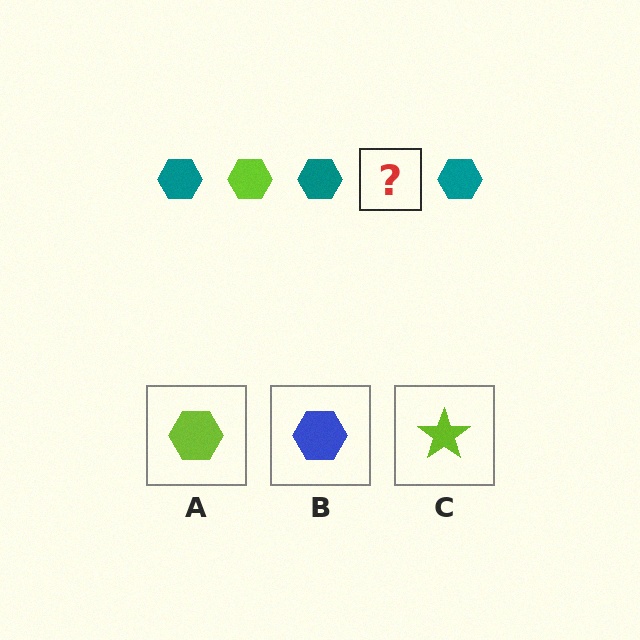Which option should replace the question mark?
Option A.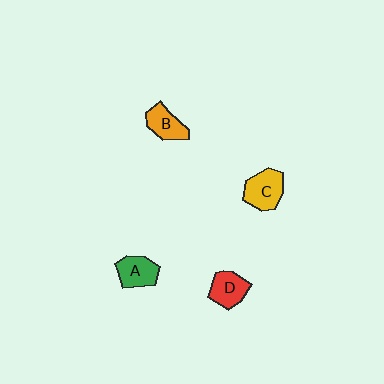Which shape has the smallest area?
Shape B (orange).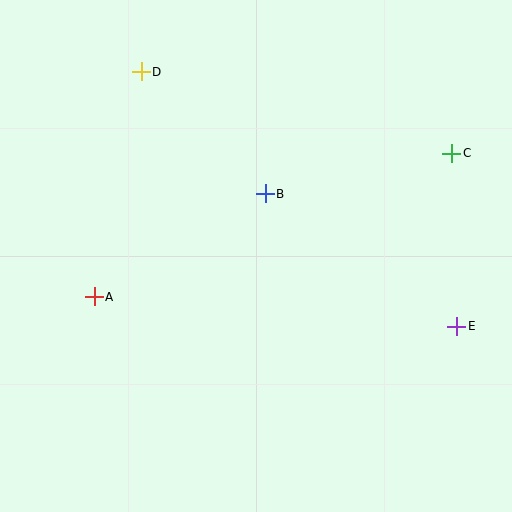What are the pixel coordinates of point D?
Point D is at (141, 72).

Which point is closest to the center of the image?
Point B at (265, 194) is closest to the center.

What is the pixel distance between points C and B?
The distance between C and B is 191 pixels.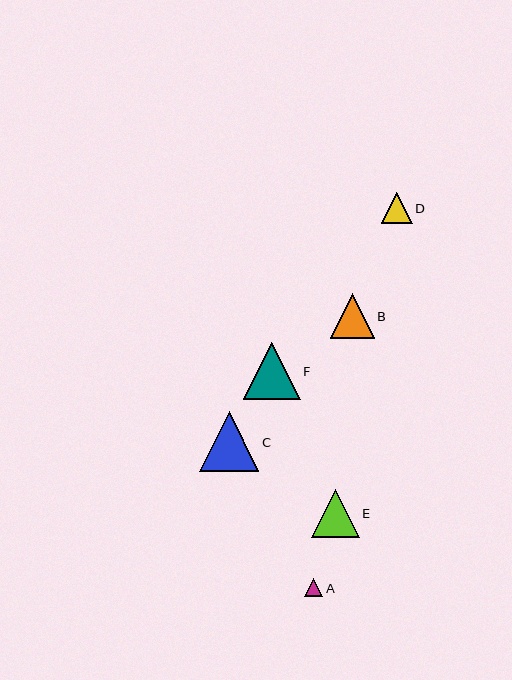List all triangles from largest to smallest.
From largest to smallest: C, F, E, B, D, A.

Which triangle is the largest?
Triangle C is the largest with a size of approximately 60 pixels.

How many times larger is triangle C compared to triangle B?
Triangle C is approximately 1.3 times the size of triangle B.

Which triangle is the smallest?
Triangle A is the smallest with a size of approximately 18 pixels.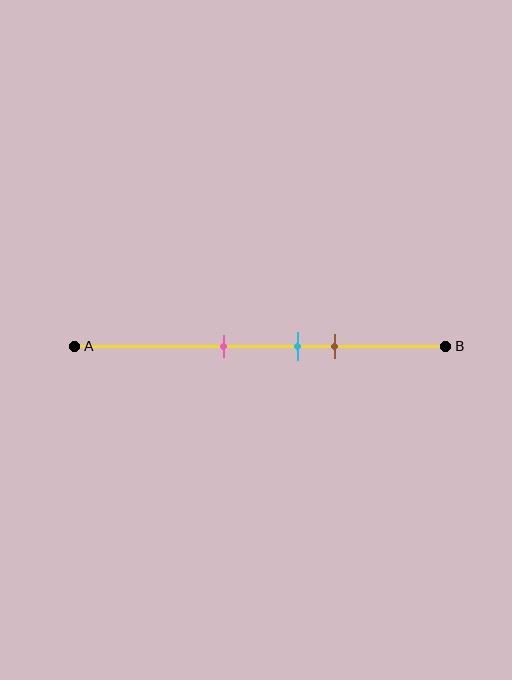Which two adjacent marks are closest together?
The cyan and brown marks are the closest adjacent pair.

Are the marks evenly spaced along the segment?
Yes, the marks are approximately evenly spaced.